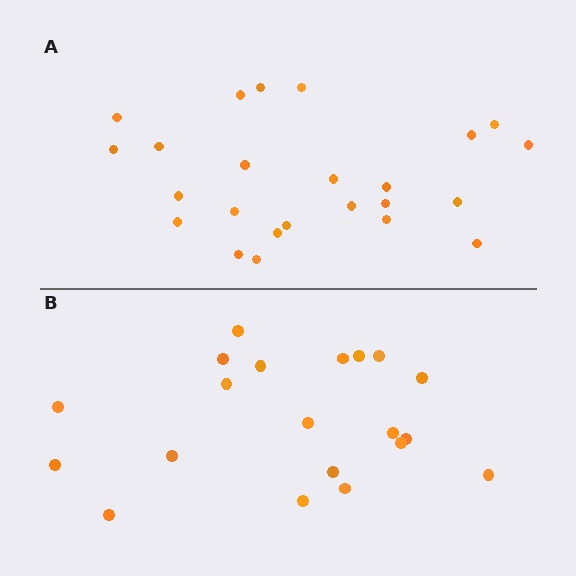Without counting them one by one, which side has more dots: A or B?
Region A (the top region) has more dots.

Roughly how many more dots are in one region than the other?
Region A has about 4 more dots than region B.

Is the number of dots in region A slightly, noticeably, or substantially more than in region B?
Region A has only slightly more — the two regions are fairly close. The ratio is roughly 1.2 to 1.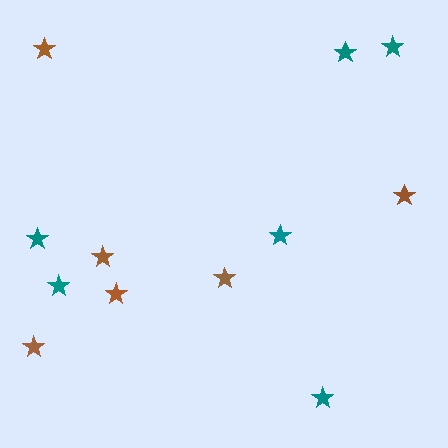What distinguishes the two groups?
There are 2 groups: one group of teal stars (6) and one group of brown stars (6).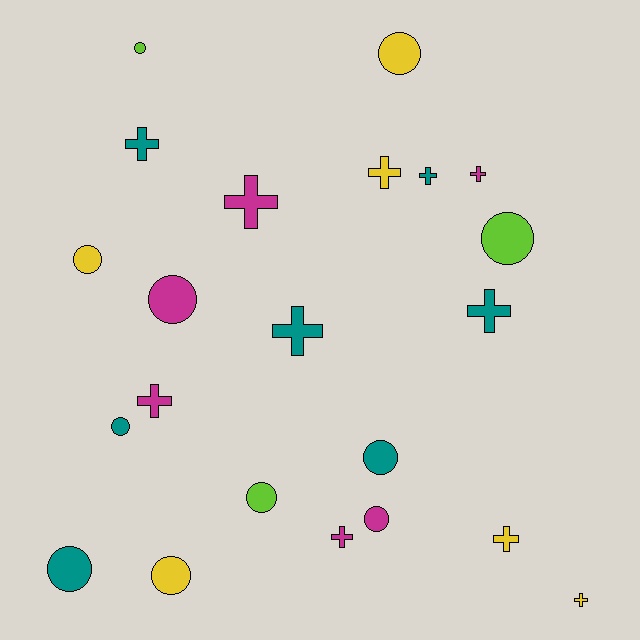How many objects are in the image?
There are 22 objects.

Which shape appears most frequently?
Cross, with 11 objects.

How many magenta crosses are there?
There are 4 magenta crosses.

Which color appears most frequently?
Teal, with 7 objects.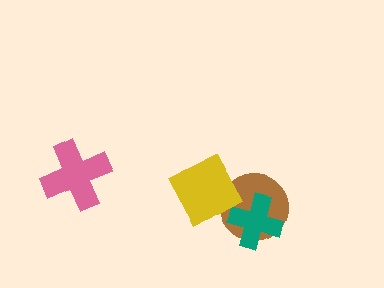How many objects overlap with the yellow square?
1 object overlaps with the yellow square.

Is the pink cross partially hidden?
No, no other shape covers it.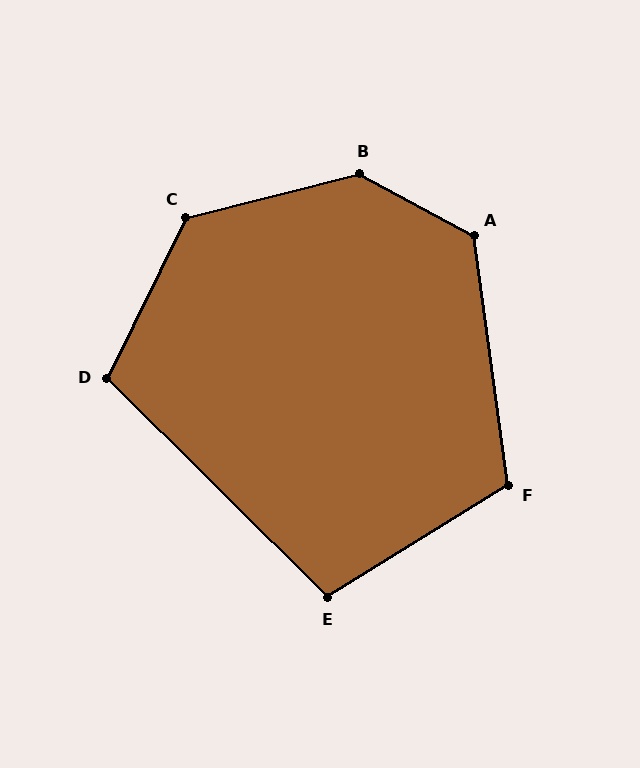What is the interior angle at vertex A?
Approximately 126 degrees (obtuse).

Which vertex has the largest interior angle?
B, at approximately 138 degrees.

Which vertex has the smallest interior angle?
E, at approximately 103 degrees.